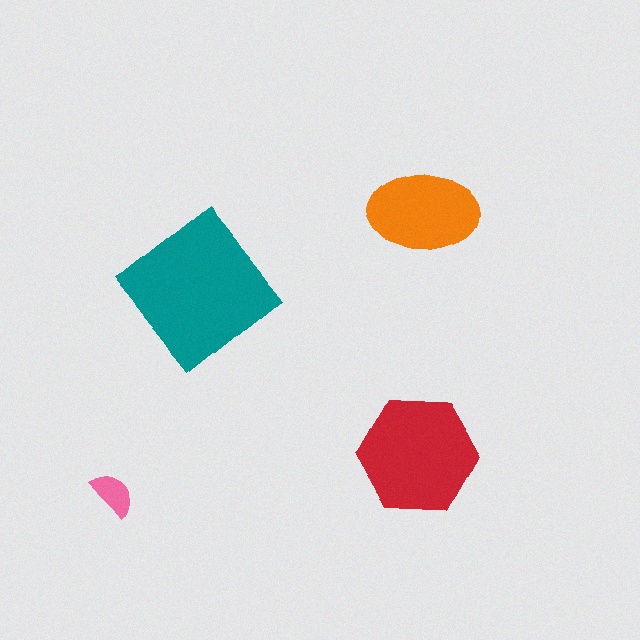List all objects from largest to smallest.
The teal diamond, the red hexagon, the orange ellipse, the pink semicircle.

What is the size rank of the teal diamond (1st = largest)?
1st.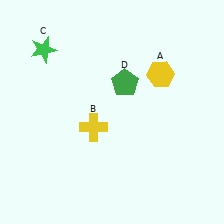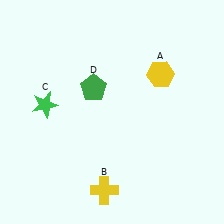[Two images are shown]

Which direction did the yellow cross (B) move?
The yellow cross (B) moved down.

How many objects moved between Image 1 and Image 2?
3 objects moved between the two images.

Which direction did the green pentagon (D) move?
The green pentagon (D) moved left.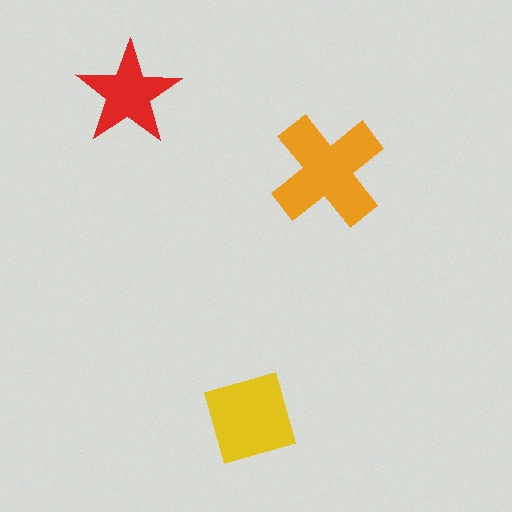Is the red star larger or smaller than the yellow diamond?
Smaller.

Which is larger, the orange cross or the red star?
The orange cross.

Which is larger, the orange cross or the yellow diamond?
The orange cross.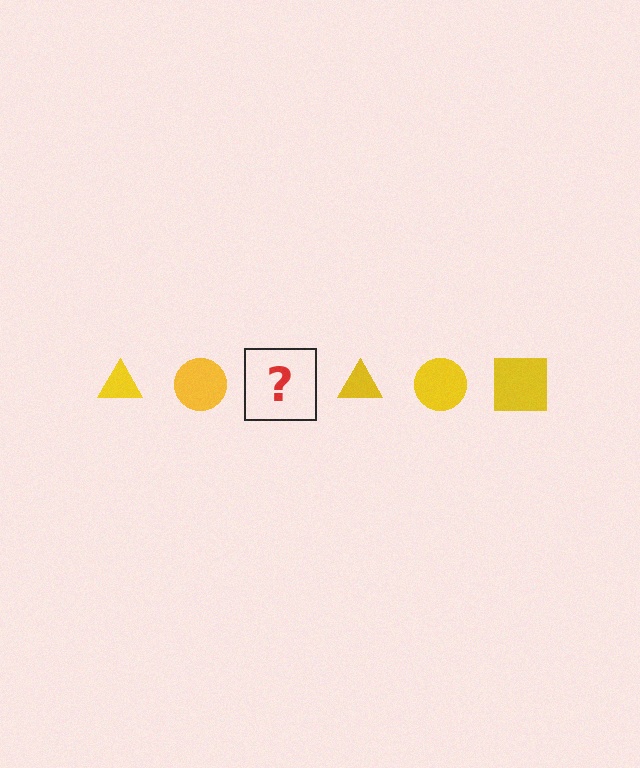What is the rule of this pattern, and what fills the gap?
The rule is that the pattern cycles through triangle, circle, square shapes in yellow. The gap should be filled with a yellow square.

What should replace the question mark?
The question mark should be replaced with a yellow square.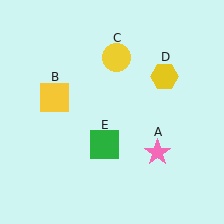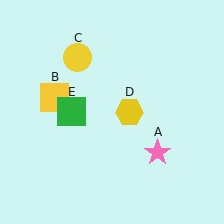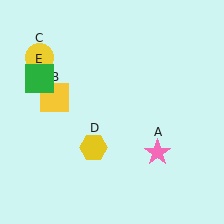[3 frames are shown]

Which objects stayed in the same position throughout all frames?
Pink star (object A) and yellow square (object B) remained stationary.